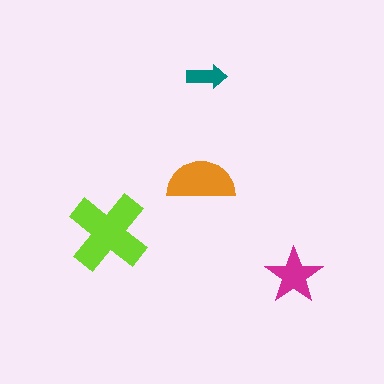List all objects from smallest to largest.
The teal arrow, the magenta star, the orange semicircle, the lime cross.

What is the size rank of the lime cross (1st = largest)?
1st.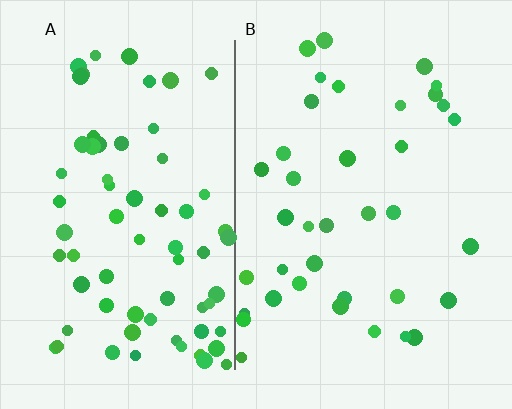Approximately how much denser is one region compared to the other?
Approximately 1.9× — region A over region B.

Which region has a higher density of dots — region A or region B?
A (the left).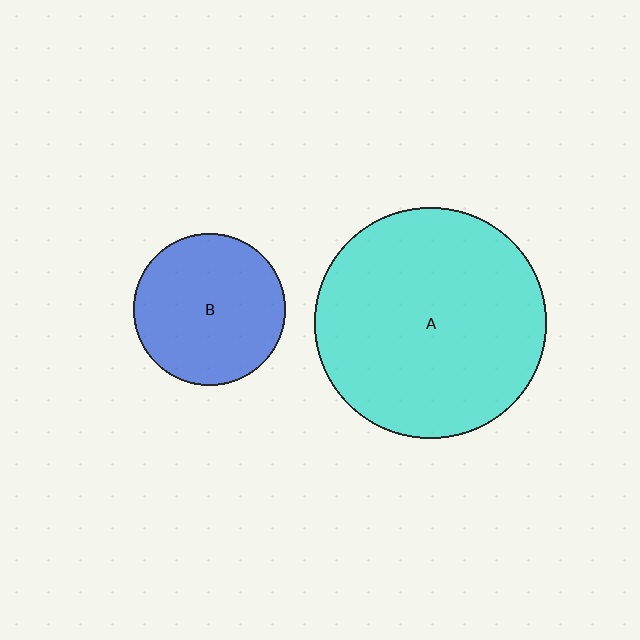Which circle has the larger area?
Circle A (cyan).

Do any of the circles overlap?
No, none of the circles overlap.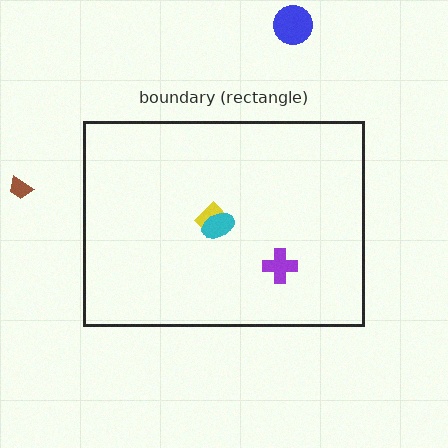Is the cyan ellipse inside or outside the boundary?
Inside.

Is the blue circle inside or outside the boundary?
Outside.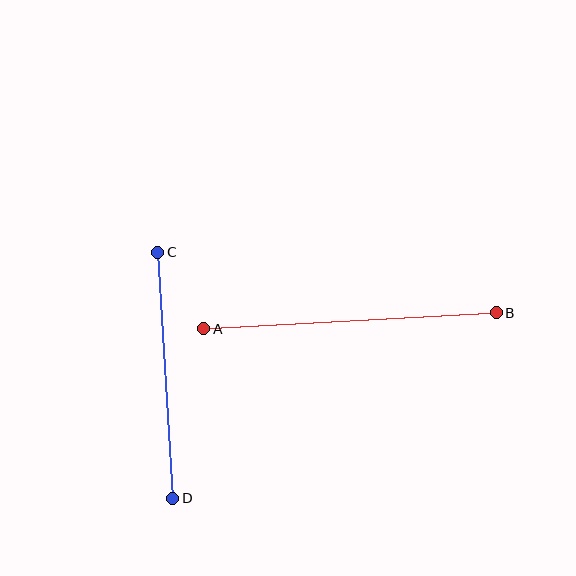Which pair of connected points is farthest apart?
Points A and B are farthest apart.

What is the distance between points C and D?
The distance is approximately 247 pixels.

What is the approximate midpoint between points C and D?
The midpoint is at approximately (165, 375) pixels.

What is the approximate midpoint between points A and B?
The midpoint is at approximately (350, 321) pixels.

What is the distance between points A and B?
The distance is approximately 293 pixels.